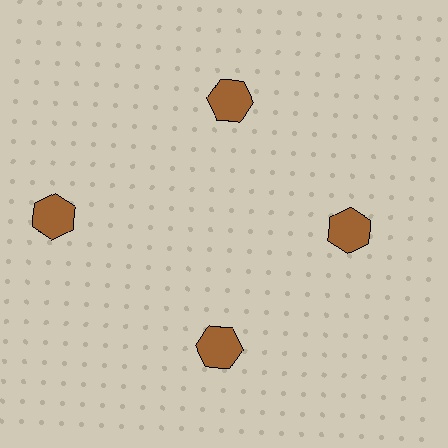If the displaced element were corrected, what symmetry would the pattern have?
It would have 4-fold rotational symmetry — the pattern would map onto itself every 90 degrees.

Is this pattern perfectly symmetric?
No. The 4 brown hexagons are arranged in a ring, but one element near the 9 o'clock position is pushed outward from the center, breaking the 4-fold rotational symmetry.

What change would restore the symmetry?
The symmetry would be restored by moving it inward, back onto the ring so that all 4 hexagons sit at equal angles and equal distance from the center.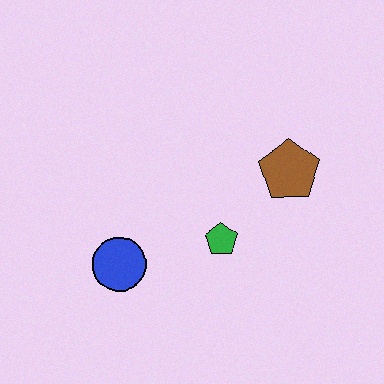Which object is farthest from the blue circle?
The brown pentagon is farthest from the blue circle.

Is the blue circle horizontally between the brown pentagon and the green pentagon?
No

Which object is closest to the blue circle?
The green pentagon is closest to the blue circle.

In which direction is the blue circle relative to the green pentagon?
The blue circle is to the left of the green pentagon.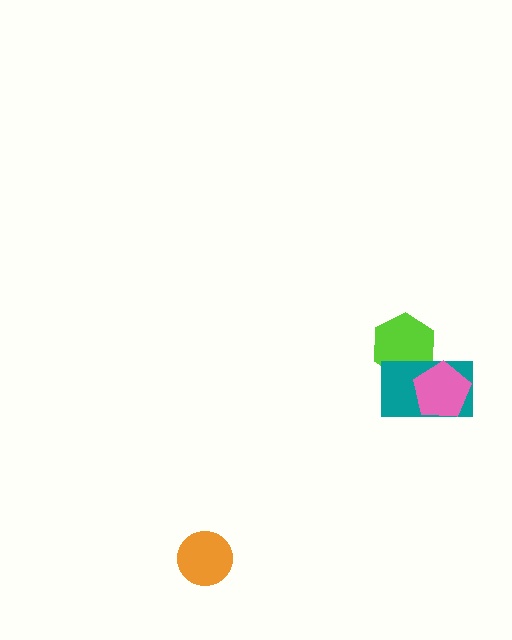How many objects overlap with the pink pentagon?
1 object overlaps with the pink pentagon.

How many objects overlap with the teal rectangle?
2 objects overlap with the teal rectangle.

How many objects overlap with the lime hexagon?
1 object overlaps with the lime hexagon.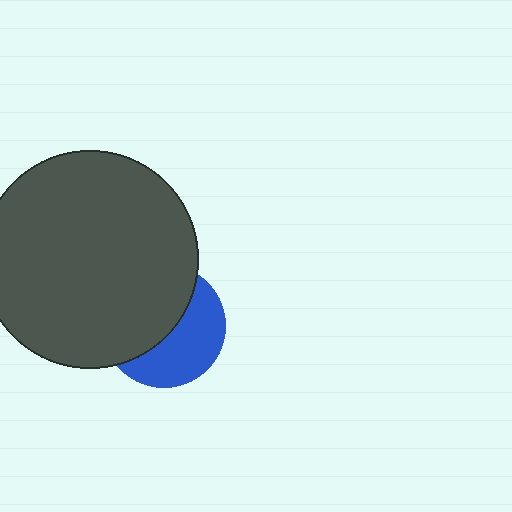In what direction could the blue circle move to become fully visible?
The blue circle could move toward the lower-right. That would shift it out from behind the dark gray circle entirely.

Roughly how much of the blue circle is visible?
About half of it is visible (roughly 46%).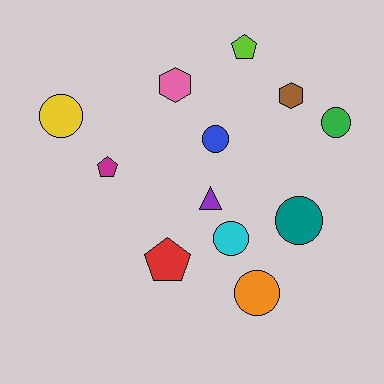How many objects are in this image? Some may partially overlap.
There are 12 objects.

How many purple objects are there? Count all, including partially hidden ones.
There is 1 purple object.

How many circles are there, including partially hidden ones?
There are 6 circles.